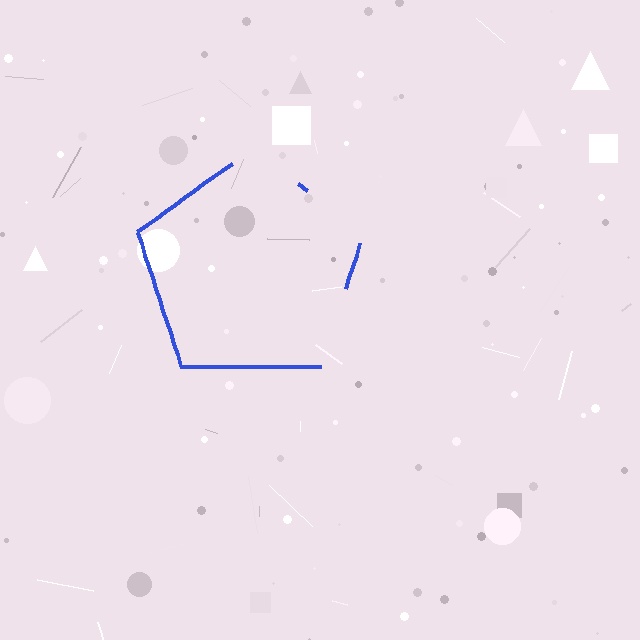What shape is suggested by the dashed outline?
The dashed outline suggests a pentagon.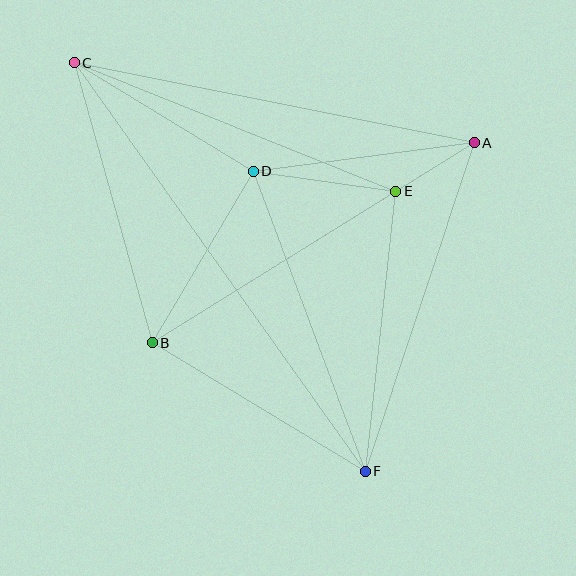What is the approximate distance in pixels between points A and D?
The distance between A and D is approximately 223 pixels.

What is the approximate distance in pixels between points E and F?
The distance between E and F is approximately 282 pixels.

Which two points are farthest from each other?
Points C and F are farthest from each other.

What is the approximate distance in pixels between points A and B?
The distance between A and B is approximately 379 pixels.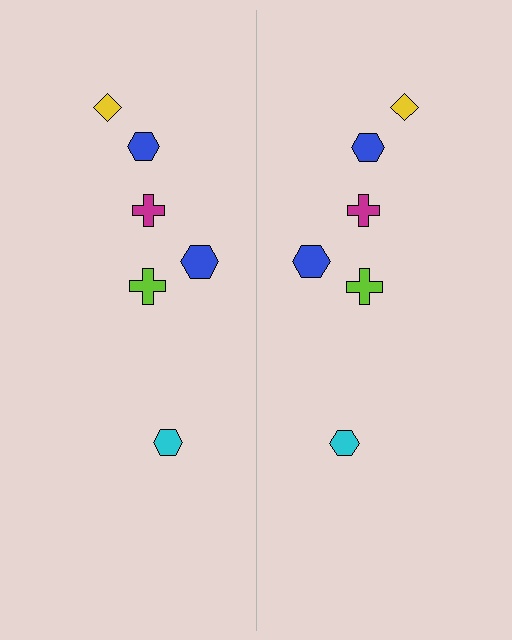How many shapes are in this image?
There are 12 shapes in this image.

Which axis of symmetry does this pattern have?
The pattern has a vertical axis of symmetry running through the center of the image.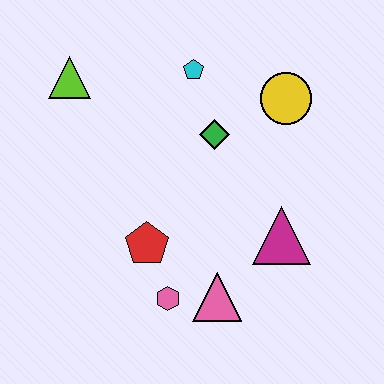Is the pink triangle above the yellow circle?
No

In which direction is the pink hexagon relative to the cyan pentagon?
The pink hexagon is below the cyan pentagon.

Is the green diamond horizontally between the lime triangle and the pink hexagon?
No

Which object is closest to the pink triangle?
The pink hexagon is closest to the pink triangle.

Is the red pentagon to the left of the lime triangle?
No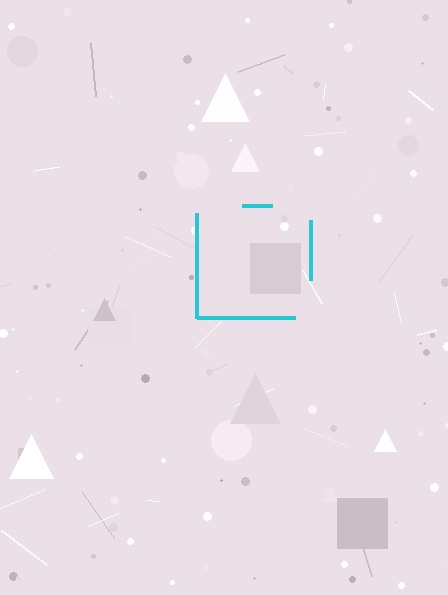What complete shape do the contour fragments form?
The contour fragments form a square.